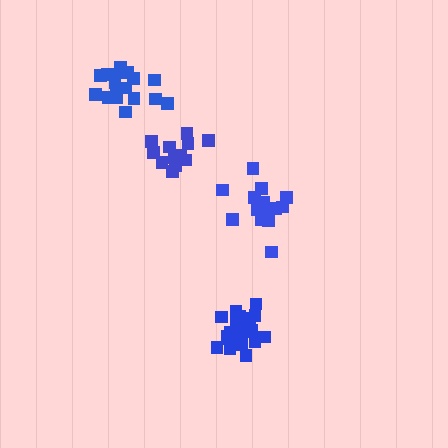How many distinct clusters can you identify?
There are 4 distinct clusters.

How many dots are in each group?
Group 1: 14 dots, Group 2: 19 dots, Group 3: 14 dots, Group 4: 20 dots (67 total).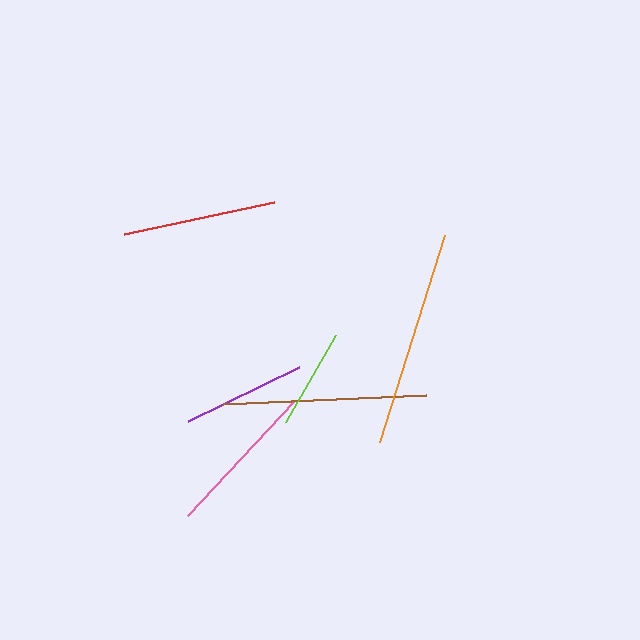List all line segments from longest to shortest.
From longest to shortest: orange, brown, pink, red, purple, lime.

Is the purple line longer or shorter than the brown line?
The brown line is longer than the purple line.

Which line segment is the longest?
The orange line is the longest at approximately 216 pixels.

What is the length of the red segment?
The red segment is approximately 154 pixels long.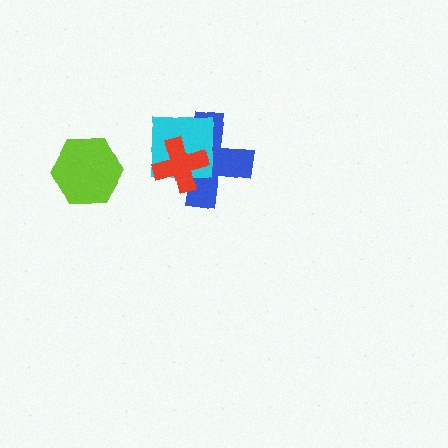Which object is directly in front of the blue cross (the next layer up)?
The cyan square is directly in front of the blue cross.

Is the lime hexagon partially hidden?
No, no other shape covers it.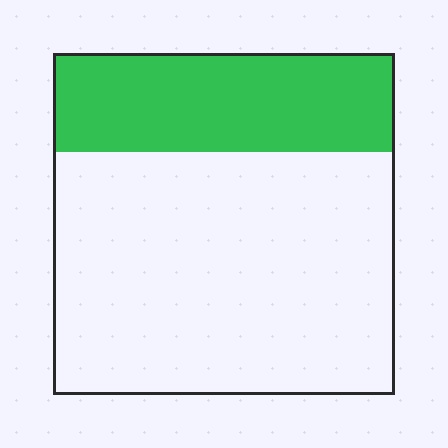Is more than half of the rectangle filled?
No.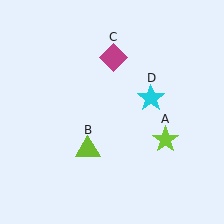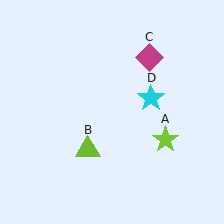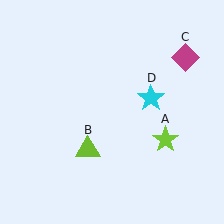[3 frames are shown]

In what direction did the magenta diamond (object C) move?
The magenta diamond (object C) moved right.